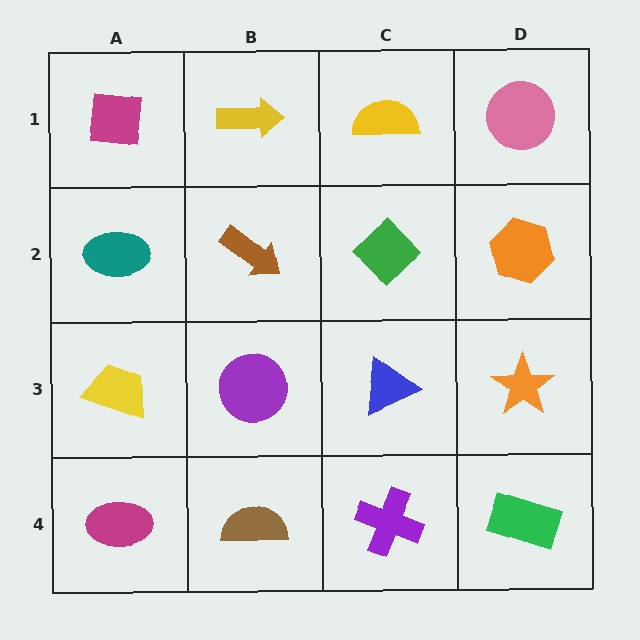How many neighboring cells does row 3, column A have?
3.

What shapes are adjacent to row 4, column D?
An orange star (row 3, column D), a purple cross (row 4, column C).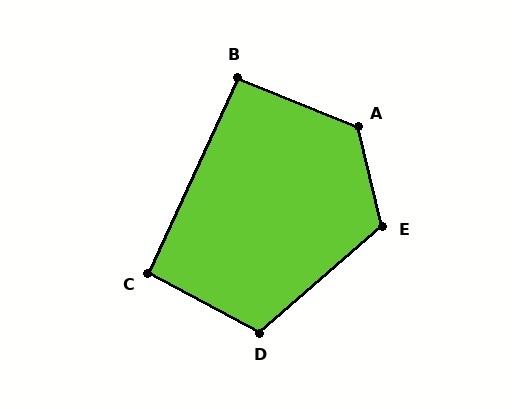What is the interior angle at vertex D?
Approximately 111 degrees (obtuse).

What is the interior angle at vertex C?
Approximately 93 degrees (approximately right).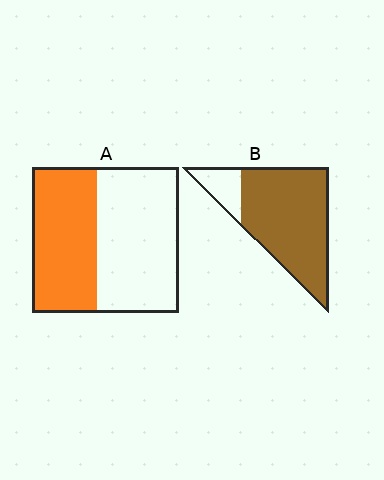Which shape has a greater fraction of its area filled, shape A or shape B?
Shape B.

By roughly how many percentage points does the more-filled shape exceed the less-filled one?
By roughly 40 percentage points (B over A).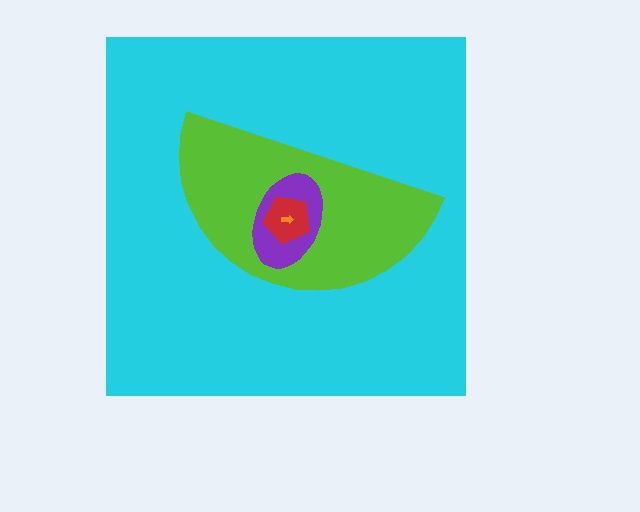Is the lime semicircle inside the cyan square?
Yes.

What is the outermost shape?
The cyan square.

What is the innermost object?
The orange arrow.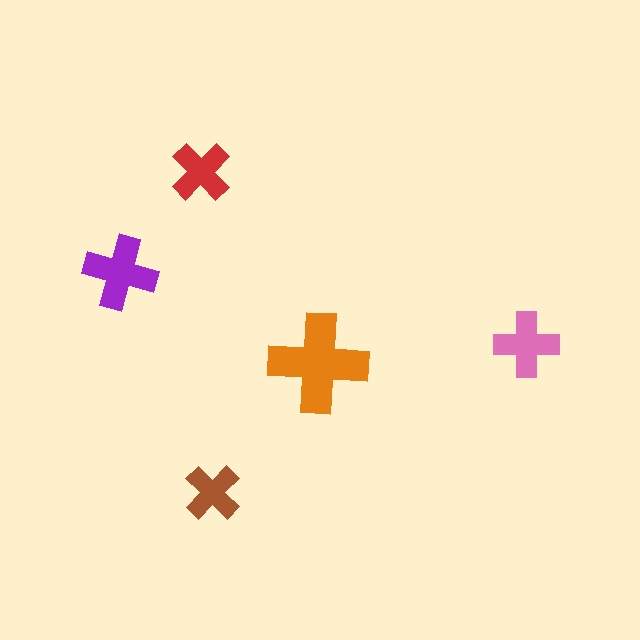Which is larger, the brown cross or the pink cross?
The pink one.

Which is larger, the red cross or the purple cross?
The purple one.